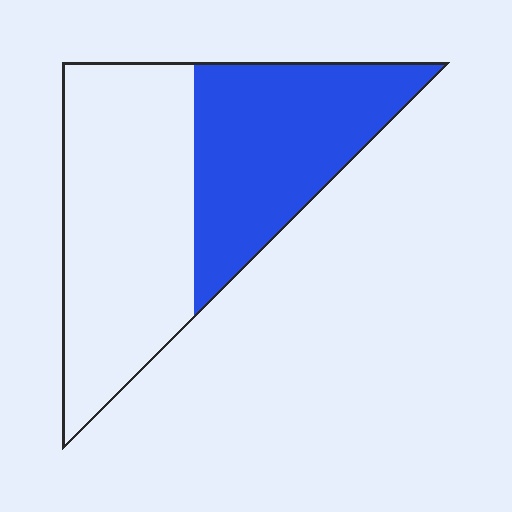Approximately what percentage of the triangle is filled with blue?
Approximately 45%.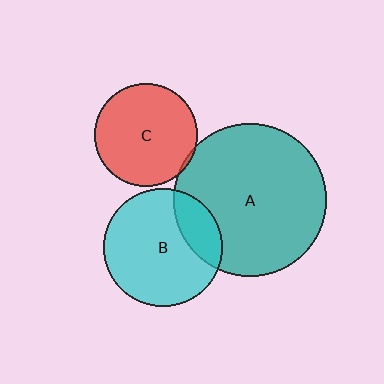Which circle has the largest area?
Circle A (teal).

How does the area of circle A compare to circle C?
Approximately 2.2 times.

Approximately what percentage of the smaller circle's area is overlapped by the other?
Approximately 5%.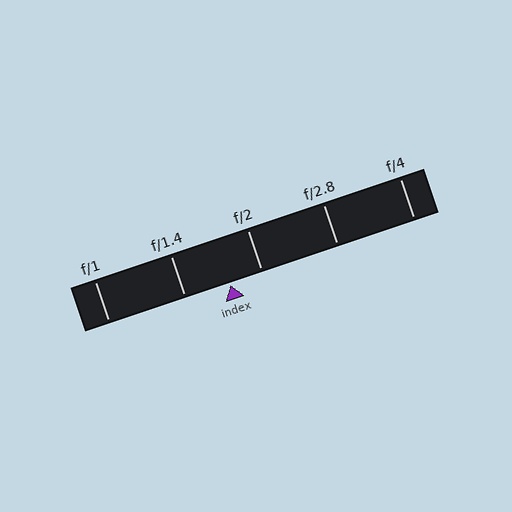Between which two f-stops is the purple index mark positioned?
The index mark is between f/1.4 and f/2.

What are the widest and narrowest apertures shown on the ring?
The widest aperture shown is f/1 and the narrowest is f/4.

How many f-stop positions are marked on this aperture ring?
There are 5 f-stop positions marked.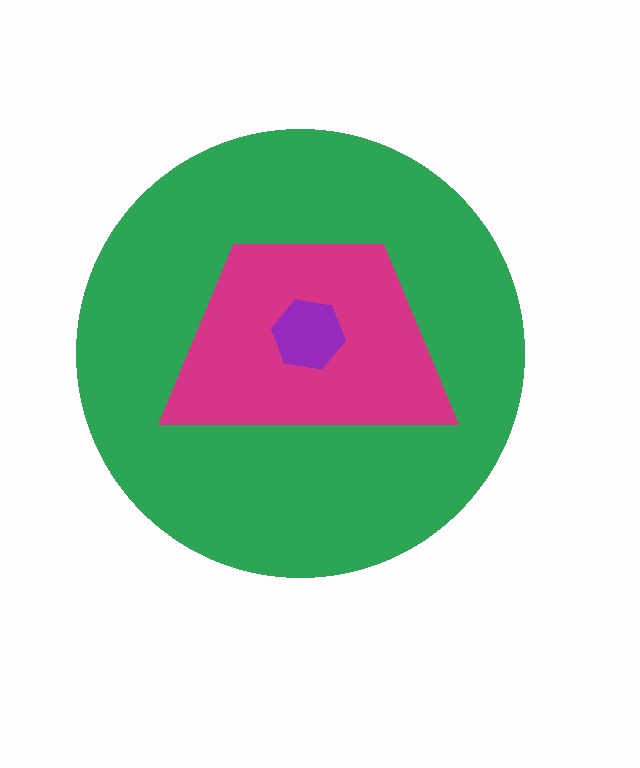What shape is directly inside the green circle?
The magenta trapezoid.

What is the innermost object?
The purple hexagon.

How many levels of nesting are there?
3.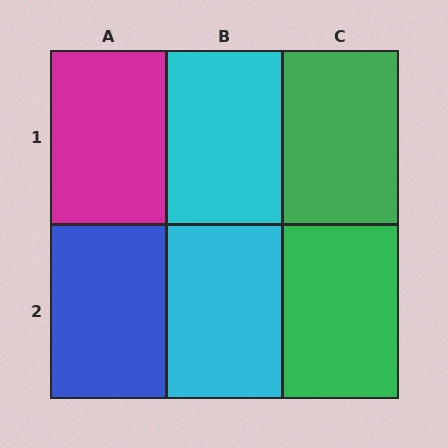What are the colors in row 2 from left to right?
Blue, cyan, green.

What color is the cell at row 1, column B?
Cyan.